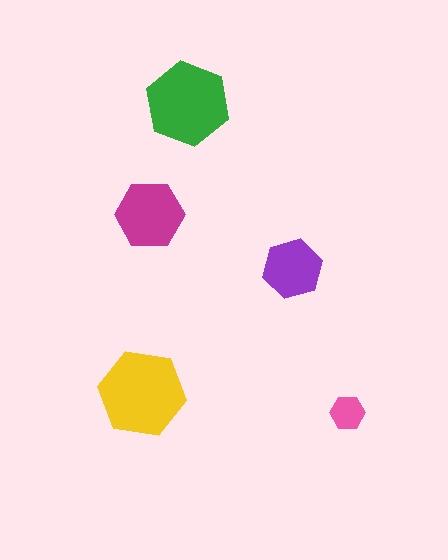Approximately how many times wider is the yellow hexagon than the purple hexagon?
About 1.5 times wider.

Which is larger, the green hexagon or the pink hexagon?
The green one.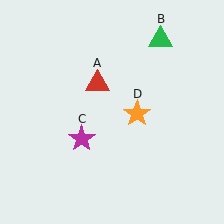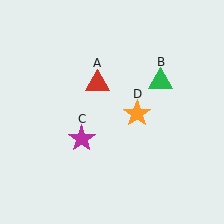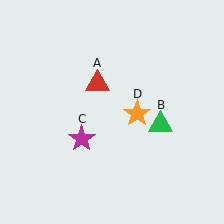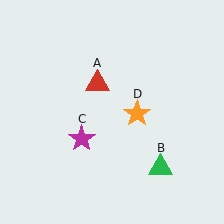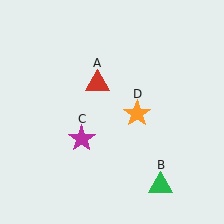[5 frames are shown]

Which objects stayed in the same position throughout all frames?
Red triangle (object A) and magenta star (object C) and orange star (object D) remained stationary.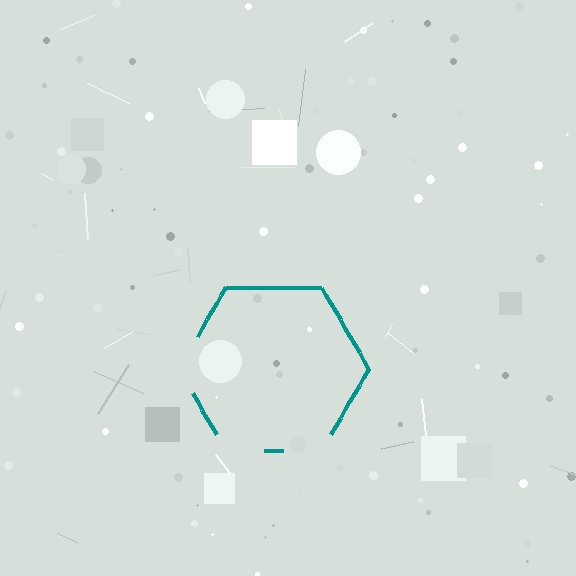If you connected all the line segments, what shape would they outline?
They would outline a hexagon.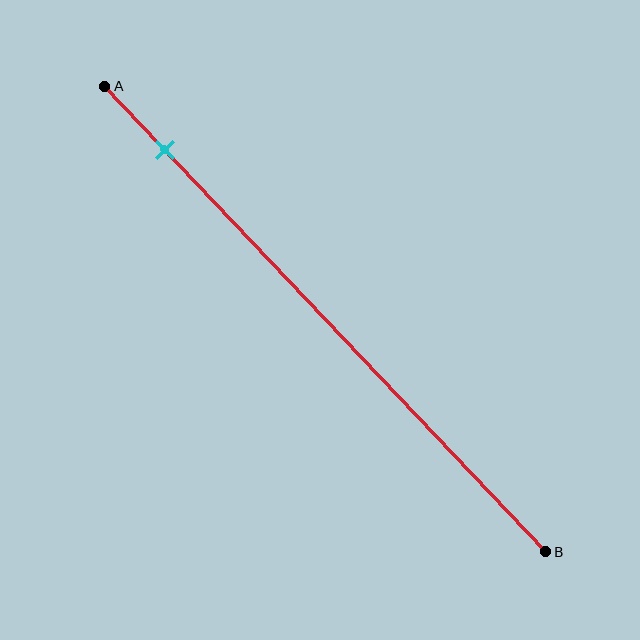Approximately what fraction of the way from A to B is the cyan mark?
The cyan mark is approximately 15% of the way from A to B.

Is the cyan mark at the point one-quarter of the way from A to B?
No, the mark is at about 15% from A, not at the 25% one-quarter point.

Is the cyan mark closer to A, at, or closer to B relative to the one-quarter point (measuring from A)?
The cyan mark is closer to point A than the one-quarter point of segment AB.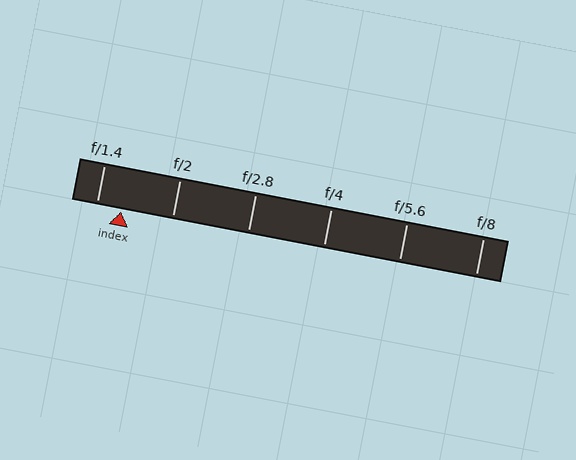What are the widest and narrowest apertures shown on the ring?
The widest aperture shown is f/1.4 and the narrowest is f/8.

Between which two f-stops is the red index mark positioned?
The index mark is between f/1.4 and f/2.